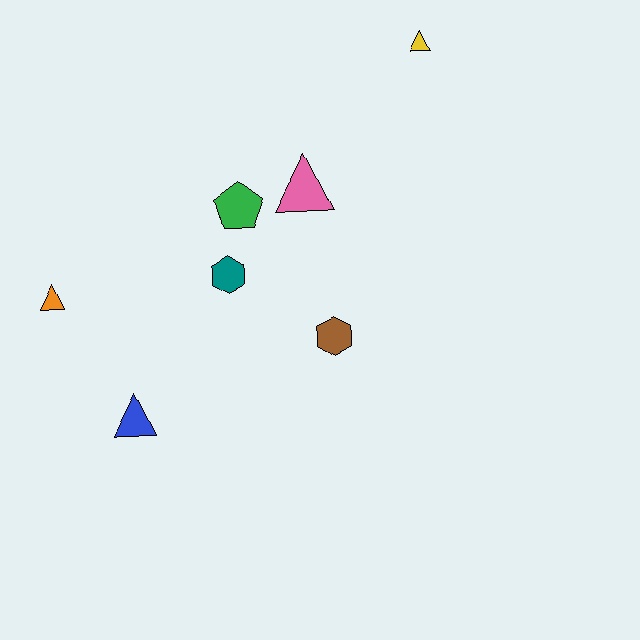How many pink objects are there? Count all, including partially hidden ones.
There is 1 pink object.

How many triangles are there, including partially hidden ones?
There are 4 triangles.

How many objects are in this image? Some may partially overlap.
There are 7 objects.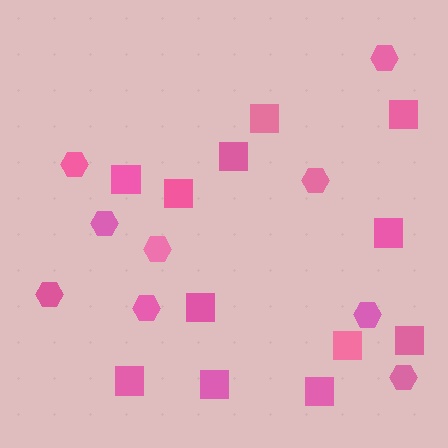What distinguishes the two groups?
There are 2 groups: one group of hexagons (9) and one group of squares (12).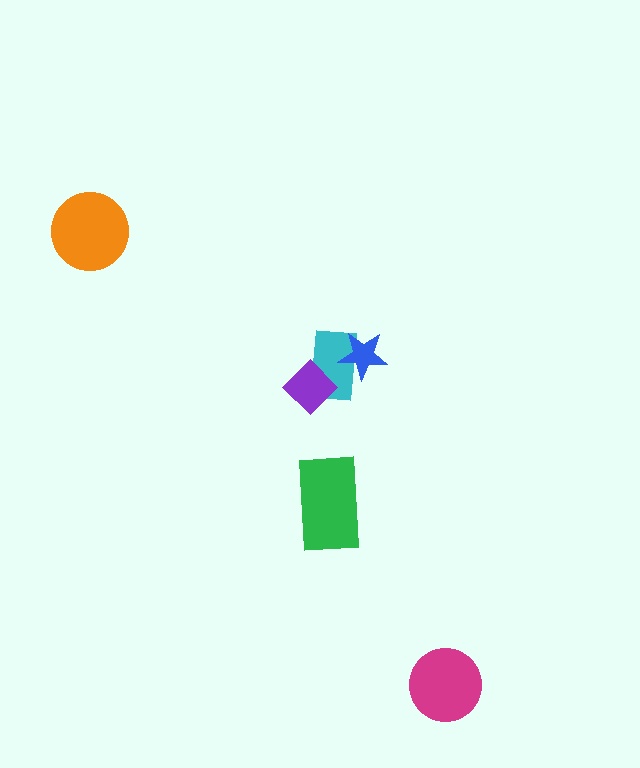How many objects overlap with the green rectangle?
0 objects overlap with the green rectangle.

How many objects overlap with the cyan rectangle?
2 objects overlap with the cyan rectangle.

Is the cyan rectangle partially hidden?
Yes, it is partially covered by another shape.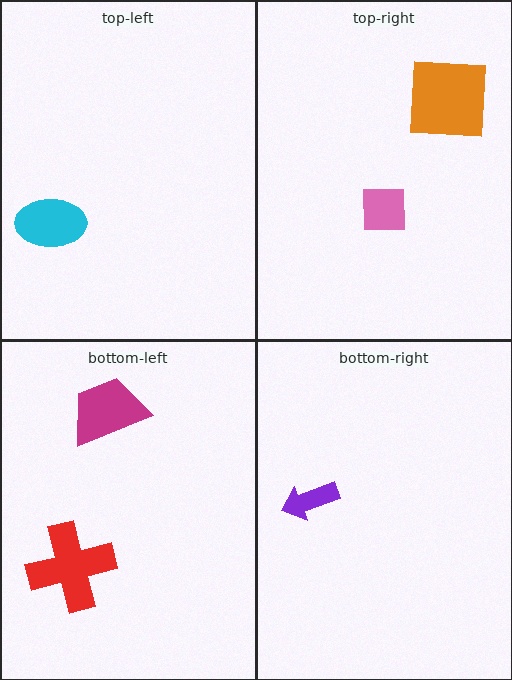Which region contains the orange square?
The top-right region.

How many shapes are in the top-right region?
2.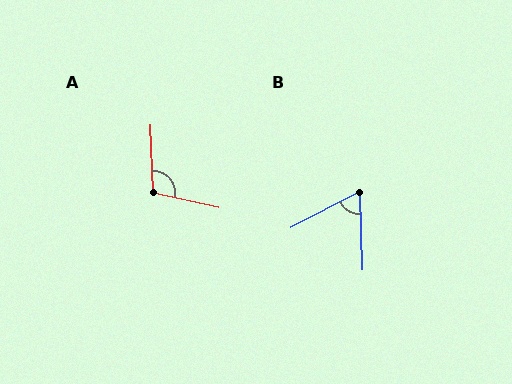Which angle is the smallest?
B, at approximately 64 degrees.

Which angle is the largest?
A, at approximately 105 degrees.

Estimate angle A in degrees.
Approximately 105 degrees.